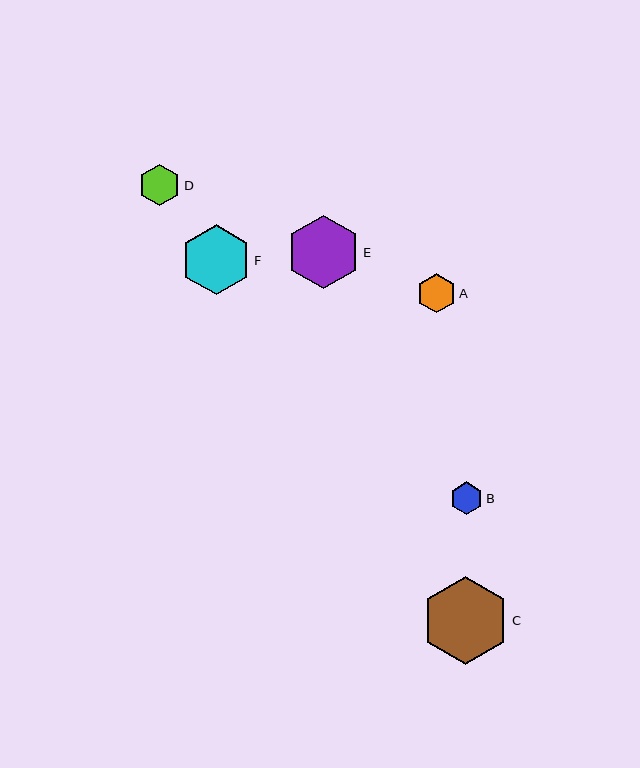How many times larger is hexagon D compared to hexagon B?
Hexagon D is approximately 1.3 times the size of hexagon B.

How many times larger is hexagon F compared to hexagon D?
Hexagon F is approximately 1.7 times the size of hexagon D.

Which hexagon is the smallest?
Hexagon B is the smallest with a size of approximately 33 pixels.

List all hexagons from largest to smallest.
From largest to smallest: C, E, F, D, A, B.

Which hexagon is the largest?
Hexagon C is the largest with a size of approximately 88 pixels.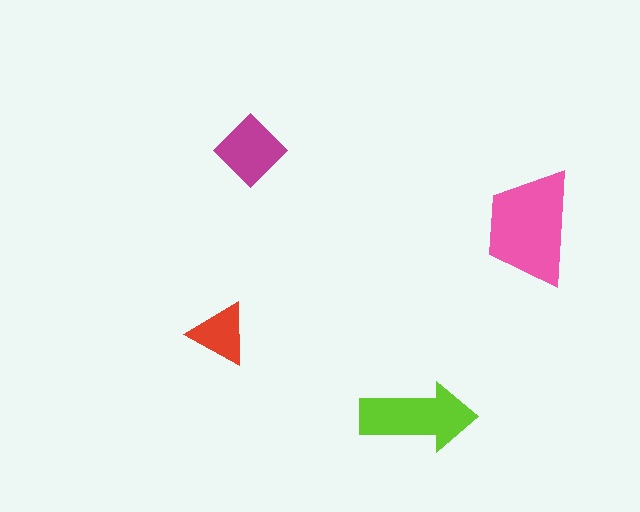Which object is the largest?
The pink trapezoid.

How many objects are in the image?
There are 4 objects in the image.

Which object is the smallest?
The red triangle.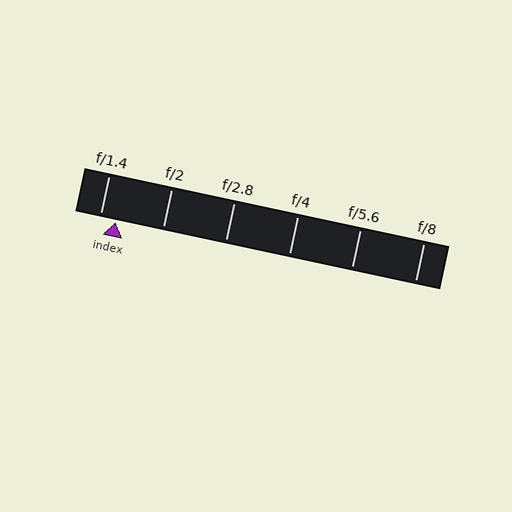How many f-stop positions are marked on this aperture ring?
There are 6 f-stop positions marked.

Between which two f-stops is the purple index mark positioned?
The index mark is between f/1.4 and f/2.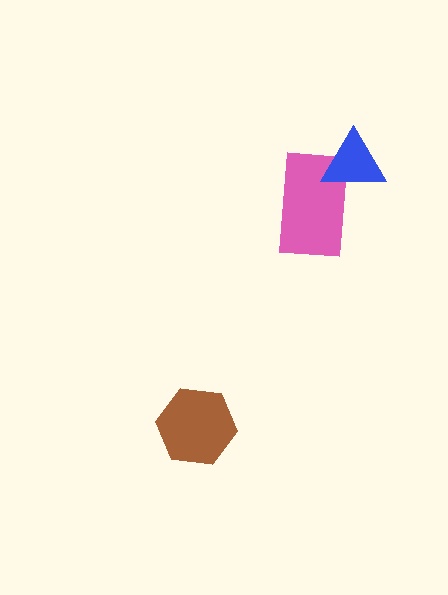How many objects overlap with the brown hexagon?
0 objects overlap with the brown hexagon.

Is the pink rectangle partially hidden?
Yes, it is partially covered by another shape.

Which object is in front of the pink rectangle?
The blue triangle is in front of the pink rectangle.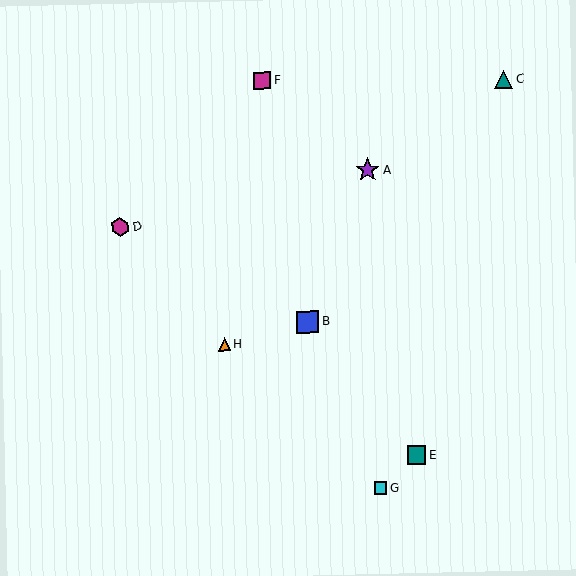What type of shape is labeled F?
Shape F is a magenta square.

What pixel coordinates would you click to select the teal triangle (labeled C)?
Click at (504, 79) to select the teal triangle C.